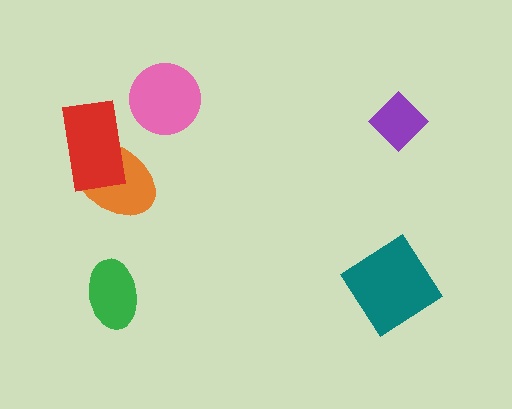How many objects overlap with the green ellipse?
0 objects overlap with the green ellipse.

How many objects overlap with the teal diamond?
0 objects overlap with the teal diamond.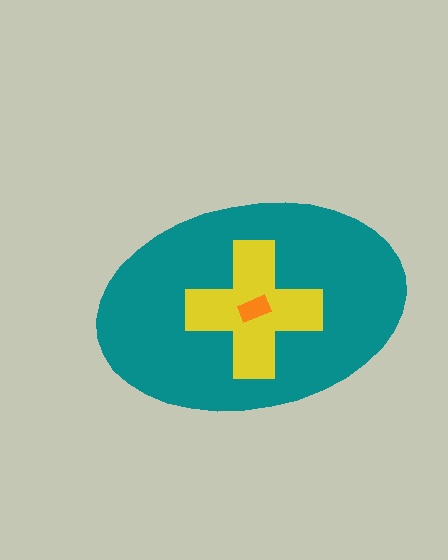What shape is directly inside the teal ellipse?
The yellow cross.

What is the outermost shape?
The teal ellipse.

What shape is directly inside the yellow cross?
The orange rectangle.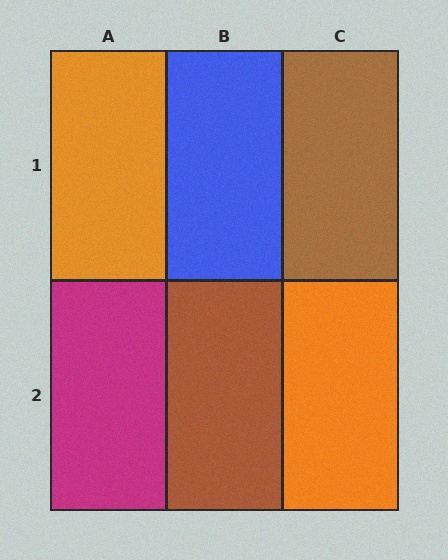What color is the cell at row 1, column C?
Brown.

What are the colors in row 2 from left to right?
Magenta, brown, orange.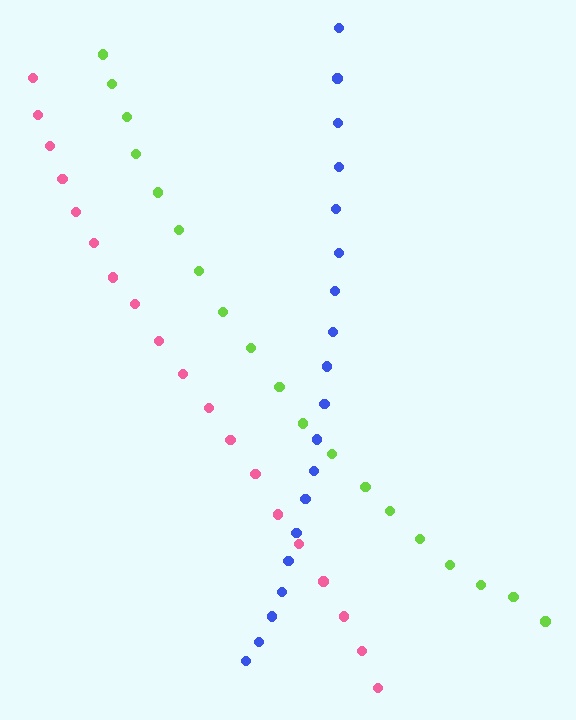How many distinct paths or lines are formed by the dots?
There are 3 distinct paths.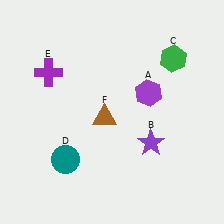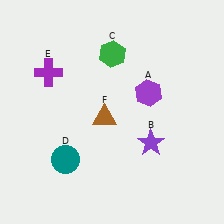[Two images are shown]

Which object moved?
The green hexagon (C) moved left.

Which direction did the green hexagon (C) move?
The green hexagon (C) moved left.